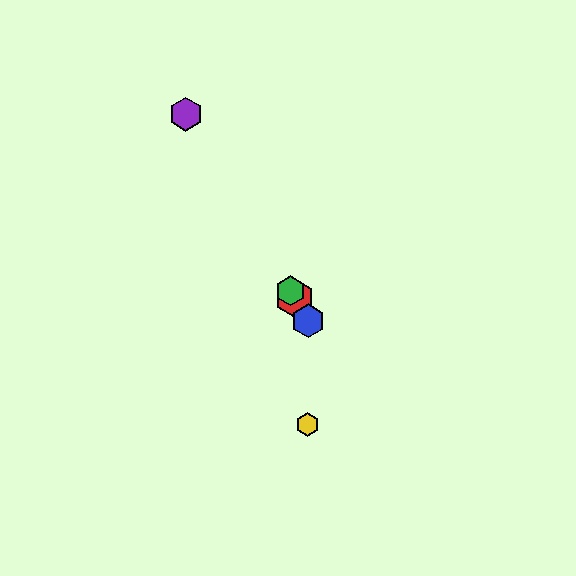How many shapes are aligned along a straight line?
4 shapes (the red hexagon, the blue hexagon, the green hexagon, the purple hexagon) are aligned along a straight line.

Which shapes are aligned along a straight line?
The red hexagon, the blue hexagon, the green hexagon, the purple hexagon are aligned along a straight line.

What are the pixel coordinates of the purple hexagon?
The purple hexagon is at (186, 114).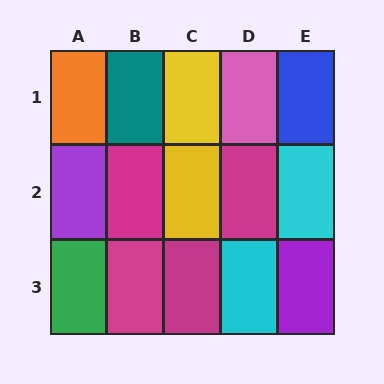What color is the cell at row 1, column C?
Yellow.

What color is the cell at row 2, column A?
Purple.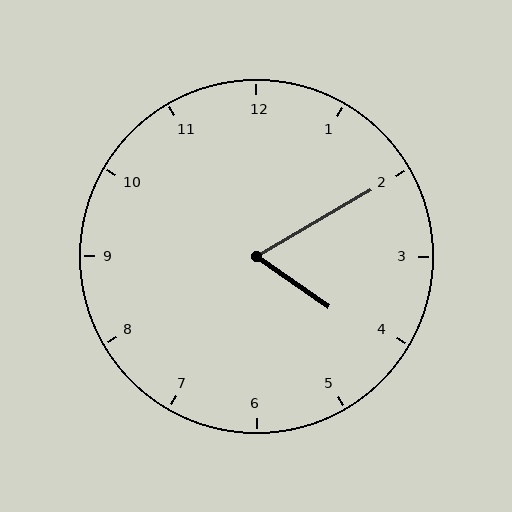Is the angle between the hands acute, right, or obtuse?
It is acute.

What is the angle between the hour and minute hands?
Approximately 65 degrees.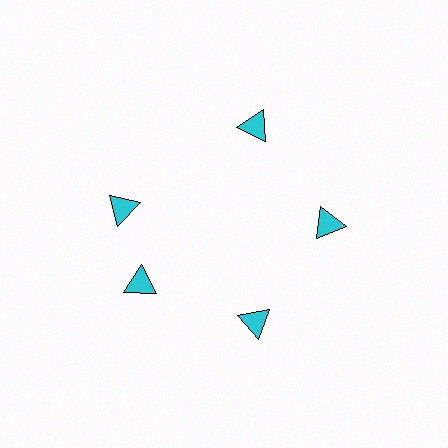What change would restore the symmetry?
The symmetry would be restored by rotating it back into even spacing with its neighbors so that all 5 triangles sit at equal angles and equal distance from the center.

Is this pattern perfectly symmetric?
No. The 5 cyan triangles are arranged in a ring, but one element near the 10 o'clock position is rotated out of alignment along the ring, breaking the 5-fold rotational symmetry.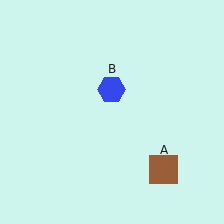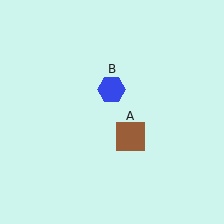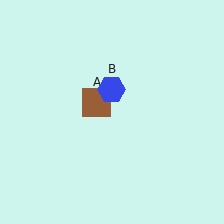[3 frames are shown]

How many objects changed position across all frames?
1 object changed position: brown square (object A).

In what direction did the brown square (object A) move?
The brown square (object A) moved up and to the left.